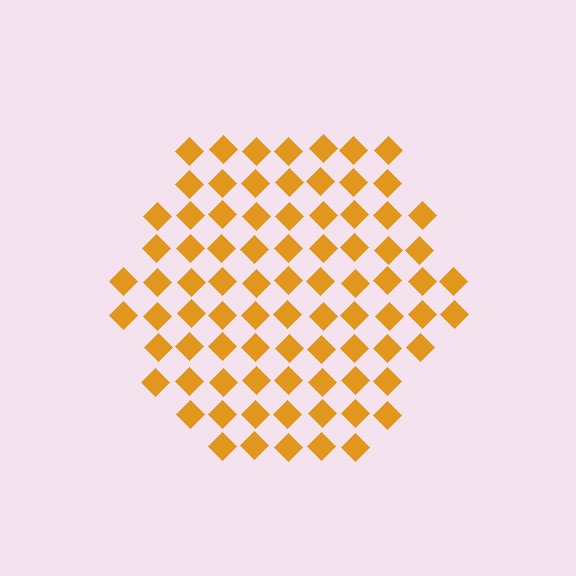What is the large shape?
The large shape is a hexagon.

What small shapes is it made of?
It is made of small diamonds.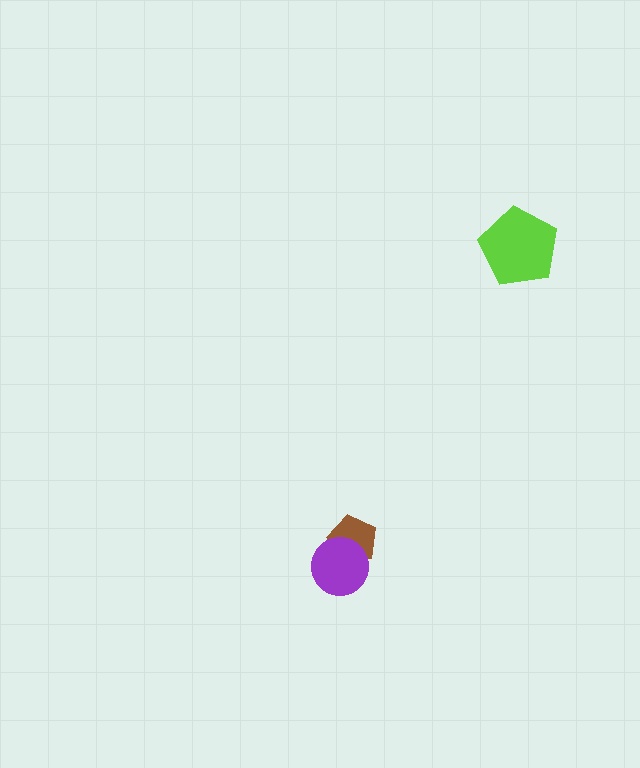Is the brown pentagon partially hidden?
Yes, it is partially covered by another shape.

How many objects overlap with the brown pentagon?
1 object overlaps with the brown pentagon.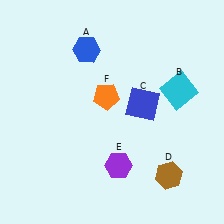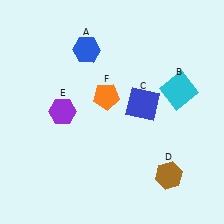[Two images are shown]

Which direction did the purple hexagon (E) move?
The purple hexagon (E) moved left.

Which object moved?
The purple hexagon (E) moved left.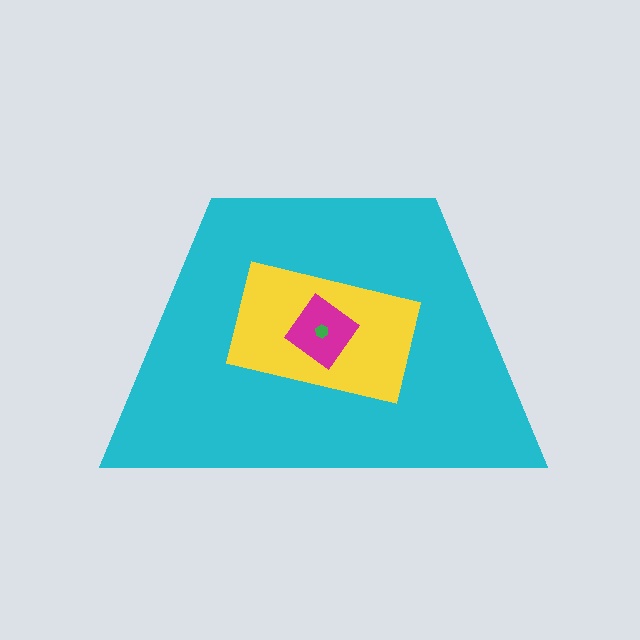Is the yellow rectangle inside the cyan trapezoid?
Yes.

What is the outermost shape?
The cyan trapezoid.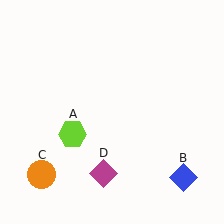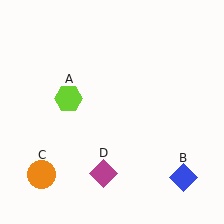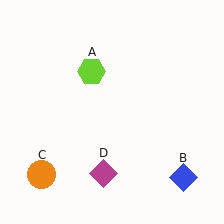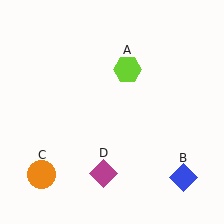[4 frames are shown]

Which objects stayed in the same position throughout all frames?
Blue diamond (object B) and orange circle (object C) and magenta diamond (object D) remained stationary.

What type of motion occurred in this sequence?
The lime hexagon (object A) rotated clockwise around the center of the scene.